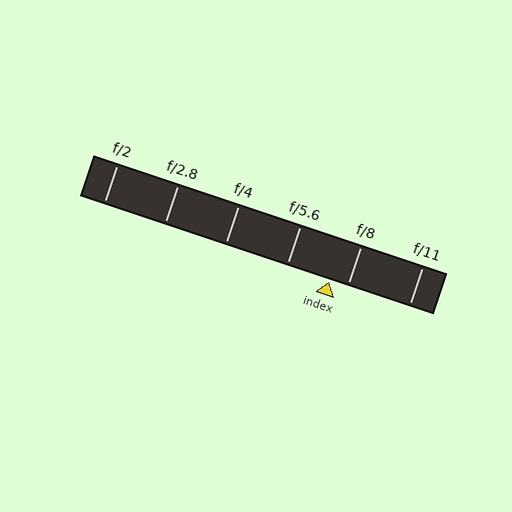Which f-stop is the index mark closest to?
The index mark is closest to f/8.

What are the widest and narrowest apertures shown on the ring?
The widest aperture shown is f/2 and the narrowest is f/11.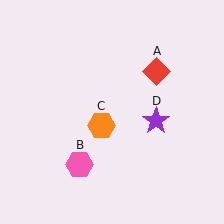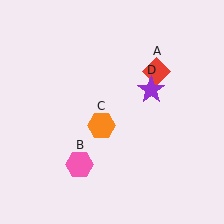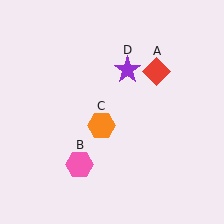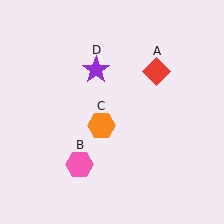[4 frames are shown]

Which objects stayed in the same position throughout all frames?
Red diamond (object A) and pink hexagon (object B) and orange hexagon (object C) remained stationary.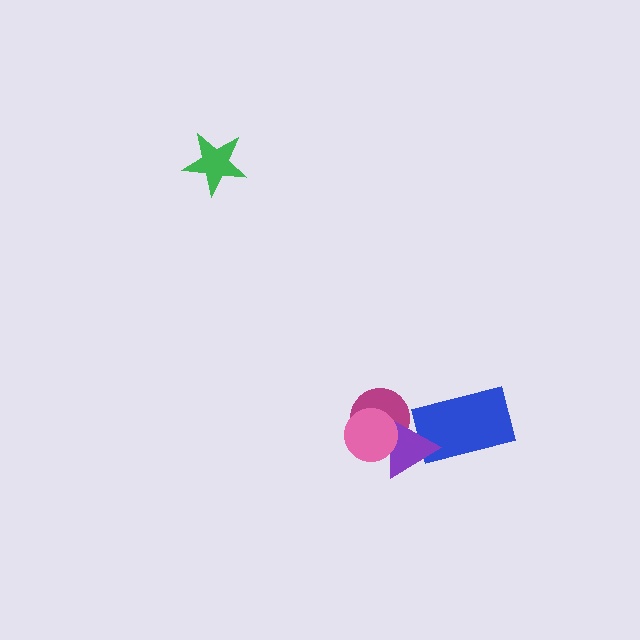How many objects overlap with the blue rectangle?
1 object overlaps with the blue rectangle.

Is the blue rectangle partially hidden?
Yes, it is partially covered by another shape.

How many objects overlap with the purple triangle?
3 objects overlap with the purple triangle.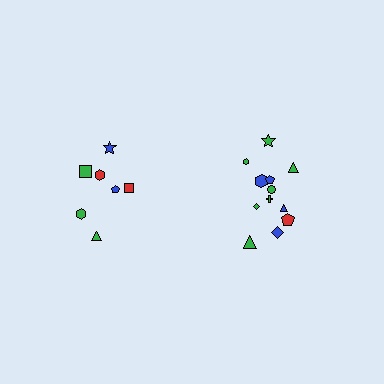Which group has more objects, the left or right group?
The right group.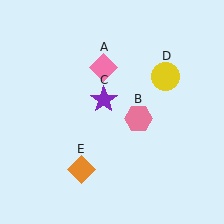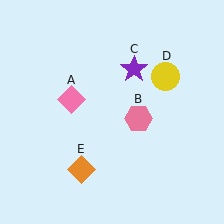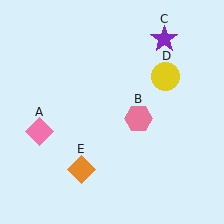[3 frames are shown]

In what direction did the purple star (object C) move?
The purple star (object C) moved up and to the right.